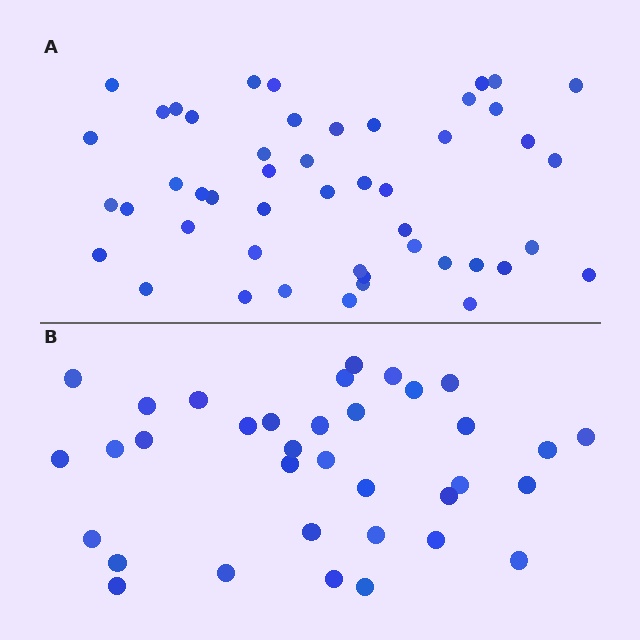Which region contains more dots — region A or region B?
Region A (the top region) has more dots.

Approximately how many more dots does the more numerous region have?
Region A has approximately 15 more dots than region B.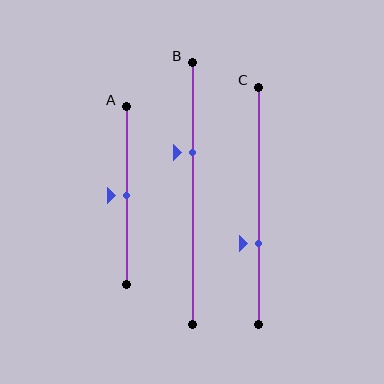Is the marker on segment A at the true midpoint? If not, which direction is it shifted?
Yes, the marker on segment A is at the true midpoint.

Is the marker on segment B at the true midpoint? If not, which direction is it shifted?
No, the marker on segment B is shifted upward by about 16% of the segment length.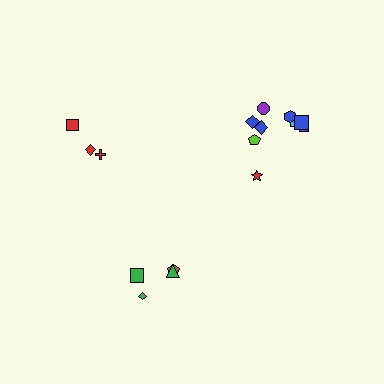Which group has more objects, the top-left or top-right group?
The top-right group.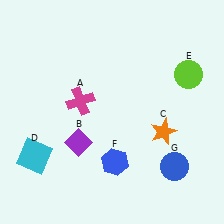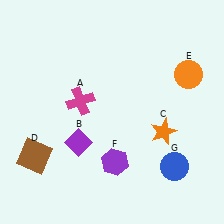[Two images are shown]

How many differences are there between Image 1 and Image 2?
There are 3 differences between the two images.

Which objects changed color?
D changed from cyan to brown. E changed from lime to orange. F changed from blue to purple.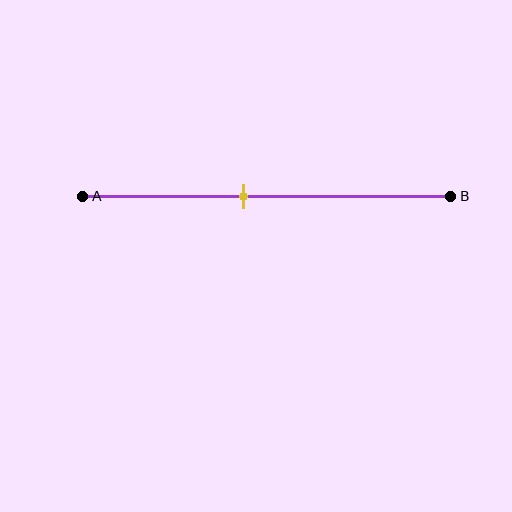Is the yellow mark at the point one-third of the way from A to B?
No, the mark is at about 45% from A, not at the 33% one-third point.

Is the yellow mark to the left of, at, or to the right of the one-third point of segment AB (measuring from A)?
The yellow mark is to the right of the one-third point of segment AB.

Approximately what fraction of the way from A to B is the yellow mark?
The yellow mark is approximately 45% of the way from A to B.